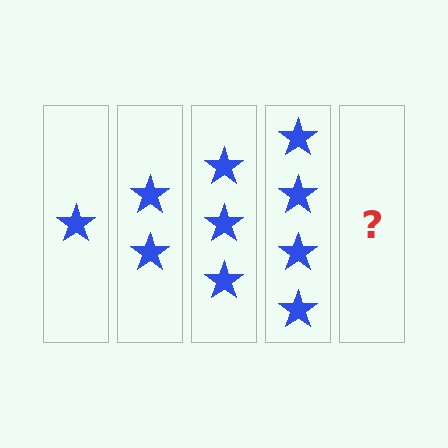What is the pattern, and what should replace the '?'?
The pattern is that each step adds one more star. The '?' should be 5 stars.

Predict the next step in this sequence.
The next step is 5 stars.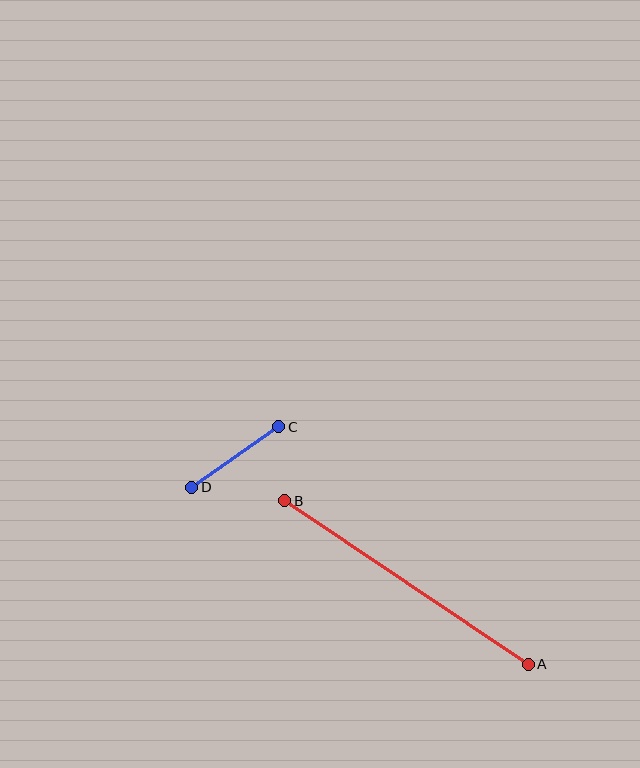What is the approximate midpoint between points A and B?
The midpoint is at approximately (407, 582) pixels.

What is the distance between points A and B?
The distance is approximately 293 pixels.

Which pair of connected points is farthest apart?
Points A and B are farthest apart.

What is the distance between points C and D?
The distance is approximately 106 pixels.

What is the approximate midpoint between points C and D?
The midpoint is at approximately (235, 457) pixels.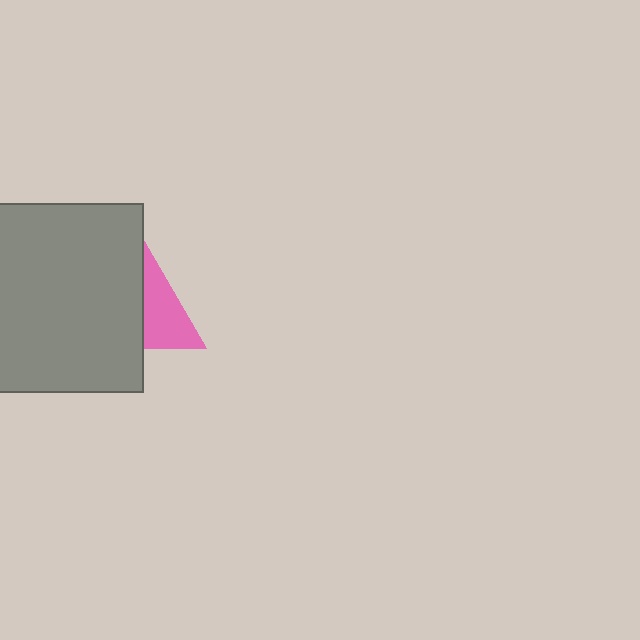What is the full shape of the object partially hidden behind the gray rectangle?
The partially hidden object is a pink triangle.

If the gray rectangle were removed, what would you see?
You would see the complete pink triangle.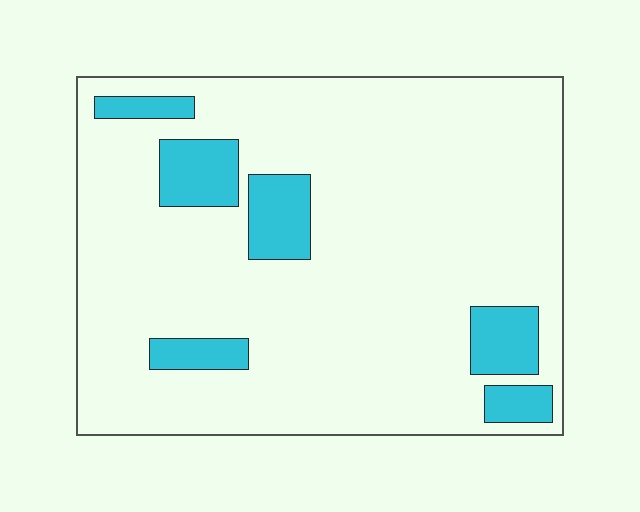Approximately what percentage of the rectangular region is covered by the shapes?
Approximately 15%.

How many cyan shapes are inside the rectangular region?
6.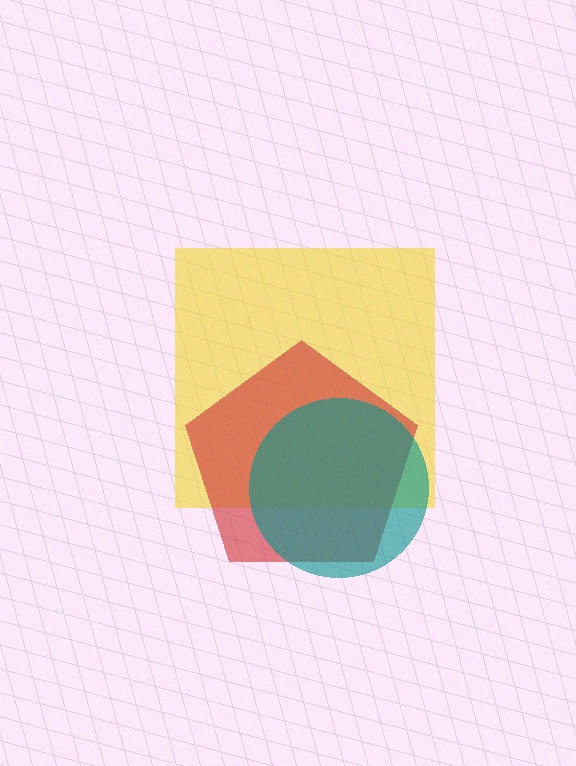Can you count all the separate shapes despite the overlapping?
Yes, there are 3 separate shapes.